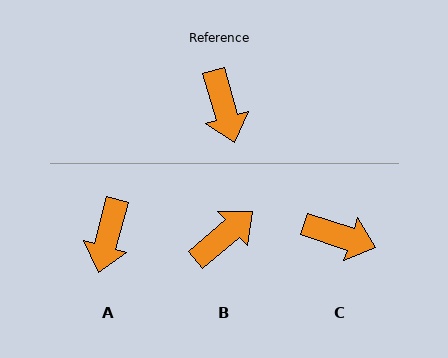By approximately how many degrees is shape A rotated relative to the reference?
Approximately 31 degrees clockwise.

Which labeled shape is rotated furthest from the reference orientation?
B, about 114 degrees away.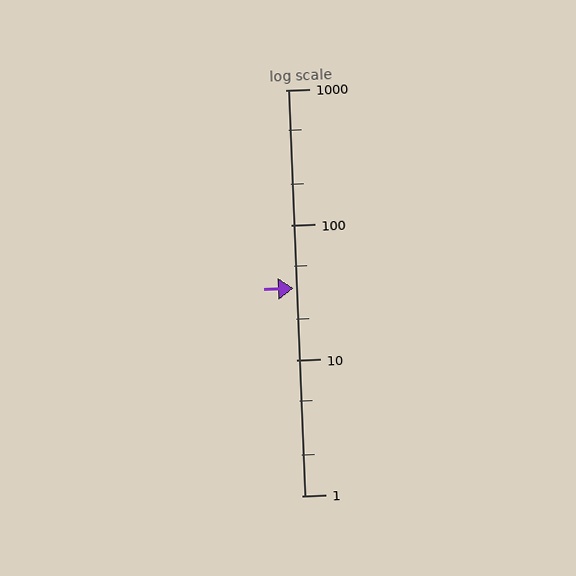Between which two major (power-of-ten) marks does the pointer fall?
The pointer is between 10 and 100.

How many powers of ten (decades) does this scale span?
The scale spans 3 decades, from 1 to 1000.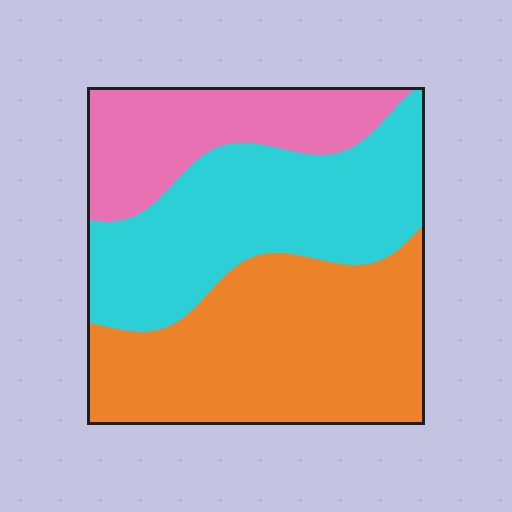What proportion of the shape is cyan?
Cyan covers around 35% of the shape.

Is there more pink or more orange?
Orange.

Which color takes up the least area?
Pink, at roughly 20%.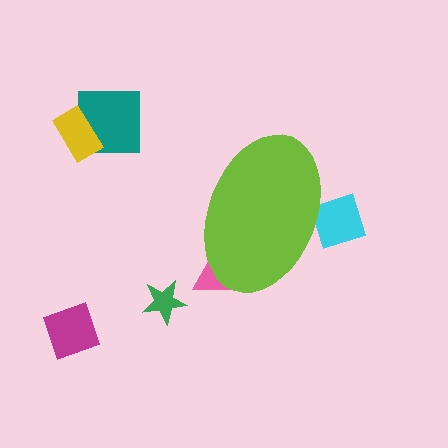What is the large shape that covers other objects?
A lime ellipse.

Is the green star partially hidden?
No, the green star is fully visible.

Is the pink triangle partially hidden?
Yes, the pink triangle is partially hidden behind the lime ellipse.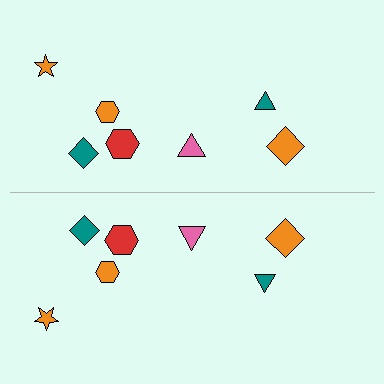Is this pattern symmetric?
Yes, this pattern has bilateral (reflection) symmetry.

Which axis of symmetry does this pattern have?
The pattern has a horizontal axis of symmetry running through the center of the image.